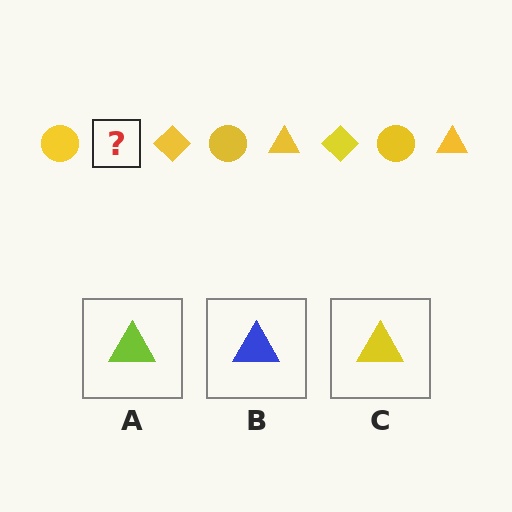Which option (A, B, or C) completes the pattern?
C.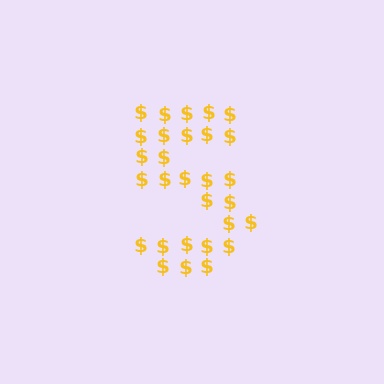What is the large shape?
The large shape is the digit 5.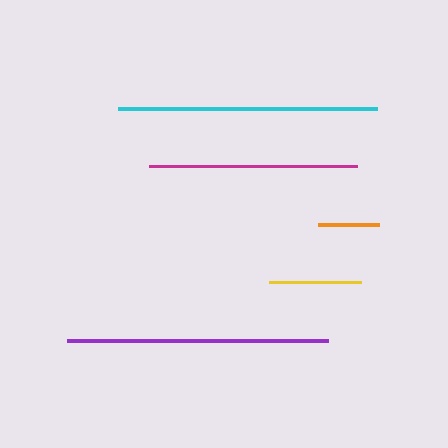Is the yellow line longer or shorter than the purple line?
The purple line is longer than the yellow line.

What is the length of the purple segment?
The purple segment is approximately 261 pixels long.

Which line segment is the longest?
The purple line is the longest at approximately 261 pixels.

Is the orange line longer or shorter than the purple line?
The purple line is longer than the orange line.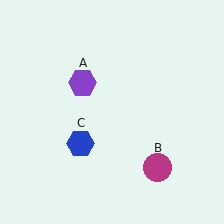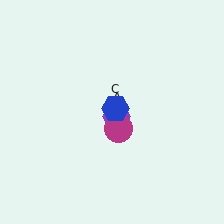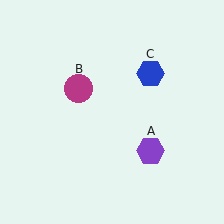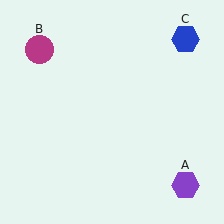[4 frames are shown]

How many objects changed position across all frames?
3 objects changed position: purple hexagon (object A), magenta circle (object B), blue hexagon (object C).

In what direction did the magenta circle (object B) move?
The magenta circle (object B) moved up and to the left.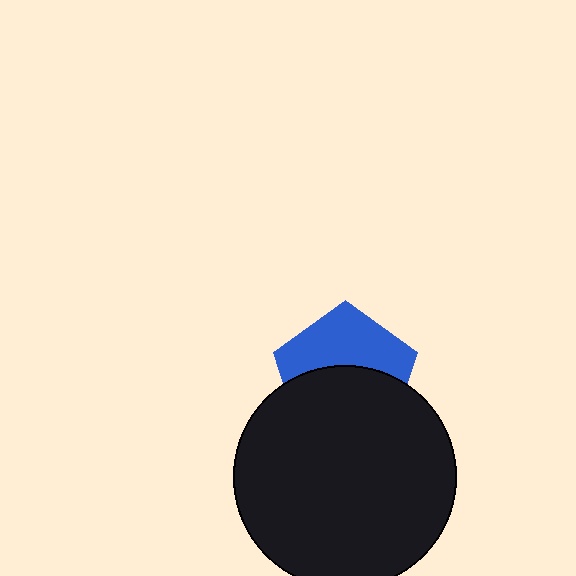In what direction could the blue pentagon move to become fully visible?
The blue pentagon could move up. That would shift it out from behind the black circle entirely.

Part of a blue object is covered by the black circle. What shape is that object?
It is a pentagon.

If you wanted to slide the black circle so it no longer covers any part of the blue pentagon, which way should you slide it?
Slide it down — that is the most direct way to separate the two shapes.